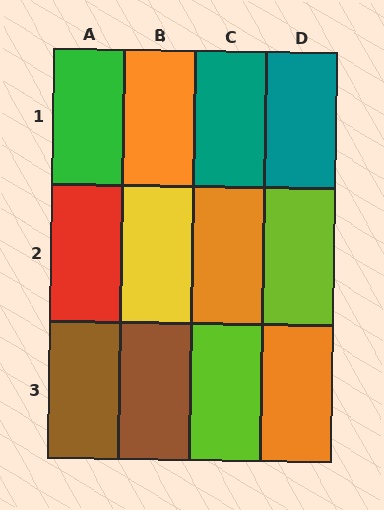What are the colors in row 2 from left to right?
Red, yellow, orange, lime.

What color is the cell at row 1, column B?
Orange.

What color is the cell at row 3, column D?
Orange.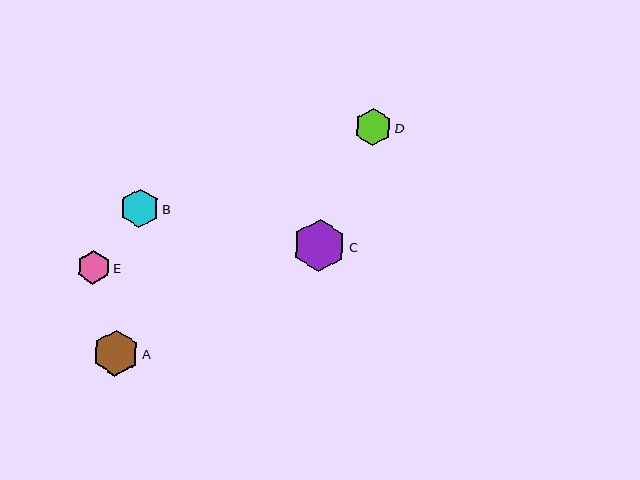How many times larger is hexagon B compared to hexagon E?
Hexagon B is approximately 1.2 times the size of hexagon E.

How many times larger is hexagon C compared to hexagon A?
Hexagon C is approximately 1.1 times the size of hexagon A.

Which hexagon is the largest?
Hexagon C is the largest with a size of approximately 53 pixels.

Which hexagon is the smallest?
Hexagon E is the smallest with a size of approximately 33 pixels.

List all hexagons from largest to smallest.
From largest to smallest: C, A, B, D, E.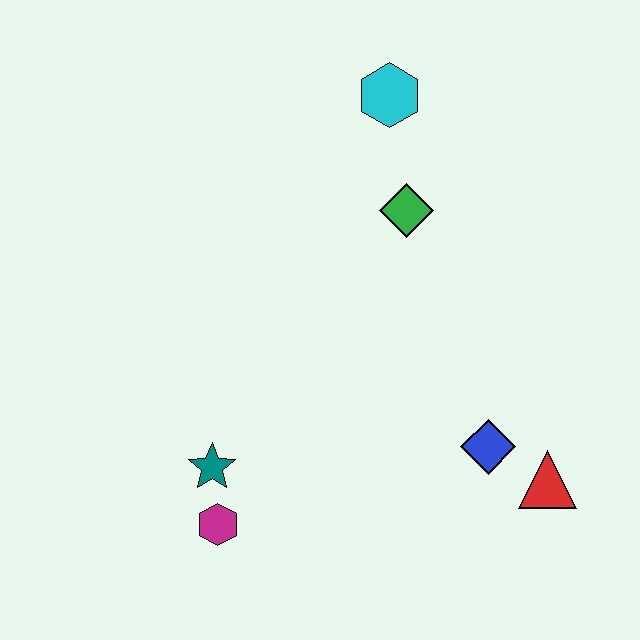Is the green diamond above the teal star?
Yes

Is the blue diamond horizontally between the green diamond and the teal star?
No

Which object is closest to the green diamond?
The cyan hexagon is closest to the green diamond.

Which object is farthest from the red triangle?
The cyan hexagon is farthest from the red triangle.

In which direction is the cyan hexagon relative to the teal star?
The cyan hexagon is above the teal star.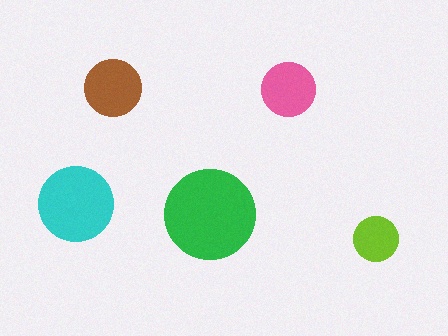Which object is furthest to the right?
The lime circle is rightmost.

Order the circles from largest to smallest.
the green one, the cyan one, the brown one, the pink one, the lime one.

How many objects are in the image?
There are 5 objects in the image.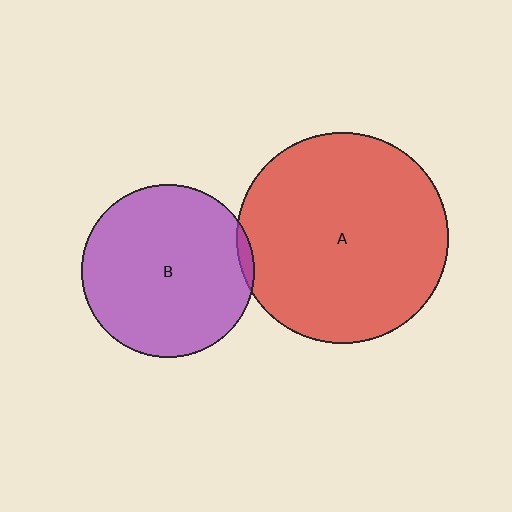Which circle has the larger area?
Circle A (red).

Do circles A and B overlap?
Yes.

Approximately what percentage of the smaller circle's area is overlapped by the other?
Approximately 5%.